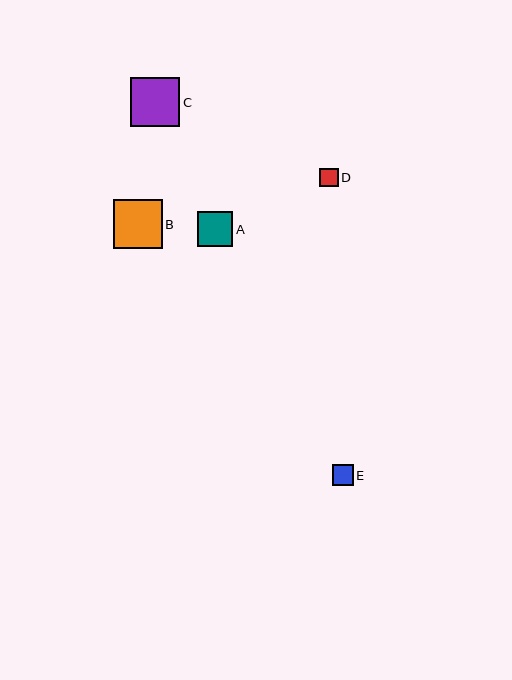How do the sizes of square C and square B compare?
Square C and square B are approximately the same size.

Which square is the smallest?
Square D is the smallest with a size of approximately 19 pixels.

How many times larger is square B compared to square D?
Square B is approximately 2.6 times the size of square D.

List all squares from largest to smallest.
From largest to smallest: C, B, A, E, D.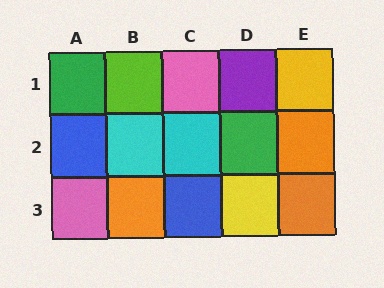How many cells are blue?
2 cells are blue.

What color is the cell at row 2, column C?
Cyan.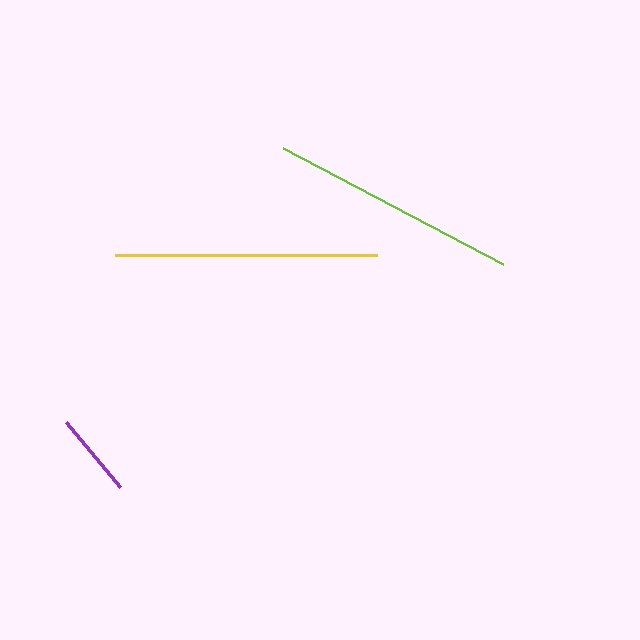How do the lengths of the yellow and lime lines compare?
The yellow and lime lines are approximately the same length.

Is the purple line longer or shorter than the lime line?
The lime line is longer than the purple line.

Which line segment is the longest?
The yellow line is the longest at approximately 262 pixels.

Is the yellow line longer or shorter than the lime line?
The yellow line is longer than the lime line.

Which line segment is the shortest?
The purple line is the shortest at approximately 85 pixels.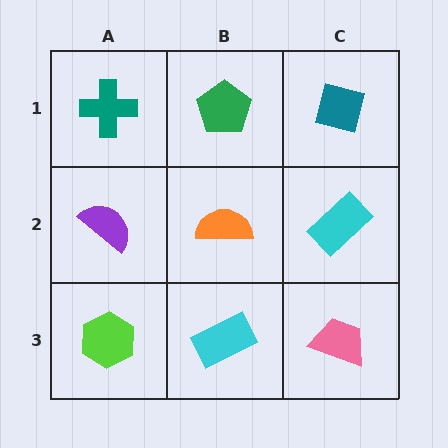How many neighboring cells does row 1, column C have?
2.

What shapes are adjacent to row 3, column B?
An orange semicircle (row 2, column B), a lime hexagon (row 3, column A), a pink trapezoid (row 3, column C).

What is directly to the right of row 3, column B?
A pink trapezoid.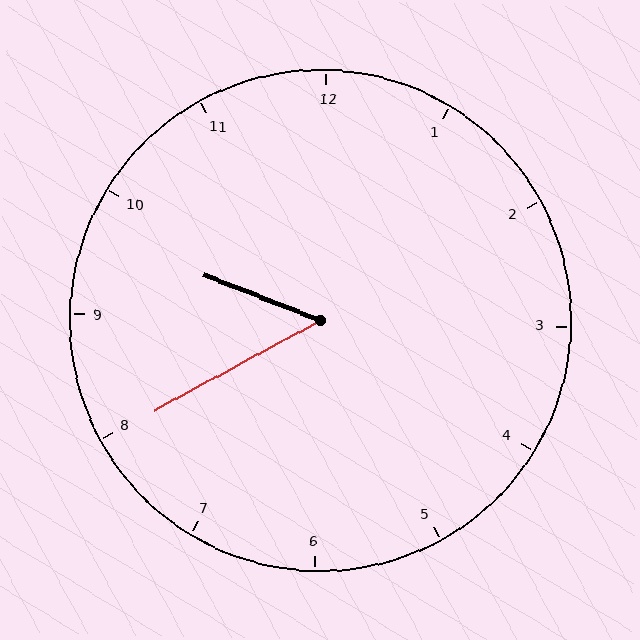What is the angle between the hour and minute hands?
Approximately 50 degrees.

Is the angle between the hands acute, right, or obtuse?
It is acute.